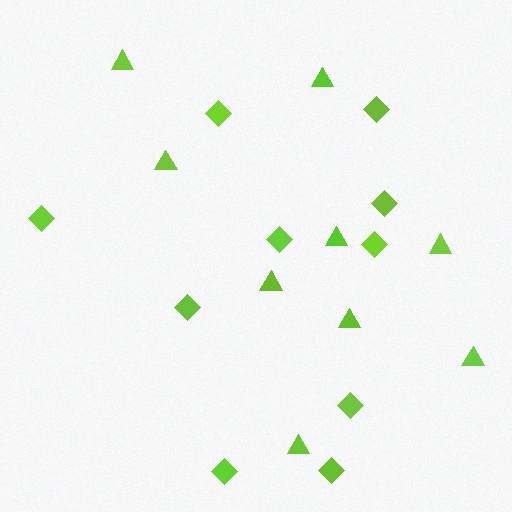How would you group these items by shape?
There are 2 groups: one group of diamonds (10) and one group of triangles (9).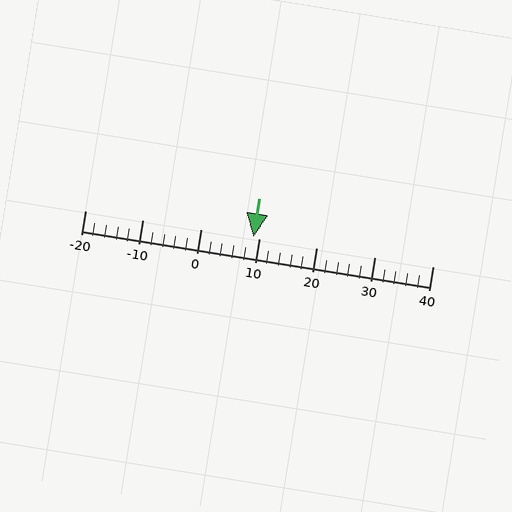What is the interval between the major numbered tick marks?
The major tick marks are spaced 10 units apart.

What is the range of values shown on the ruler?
The ruler shows values from -20 to 40.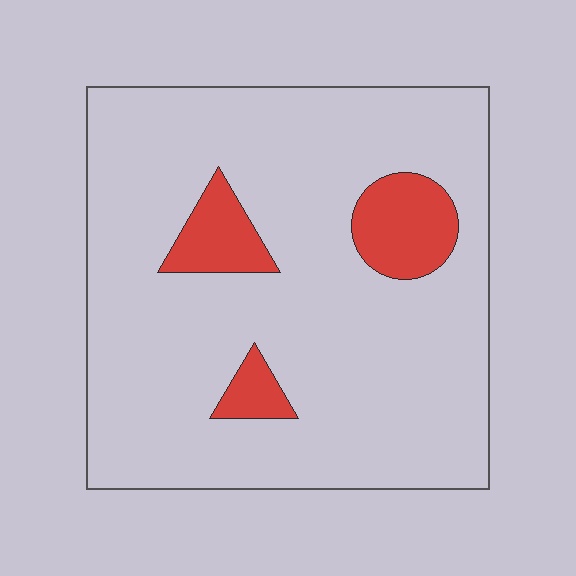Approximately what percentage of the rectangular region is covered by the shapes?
Approximately 10%.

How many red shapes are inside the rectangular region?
3.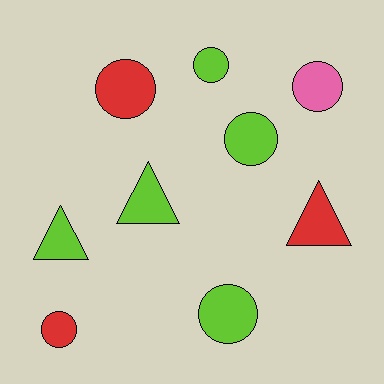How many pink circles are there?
There is 1 pink circle.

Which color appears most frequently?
Lime, with 5 objects.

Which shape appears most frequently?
Circle, with 6 objects.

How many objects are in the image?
There are 9 objects.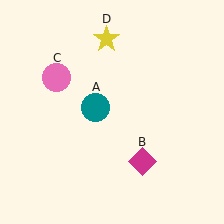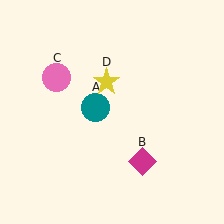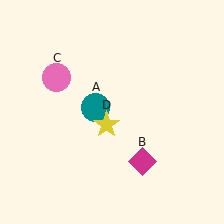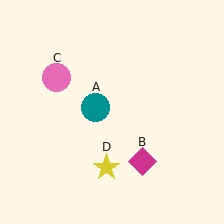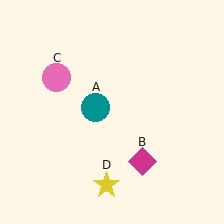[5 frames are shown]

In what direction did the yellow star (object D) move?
The yellow star (object D) moved down.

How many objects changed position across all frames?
1 object changed position: yellow star (object D).